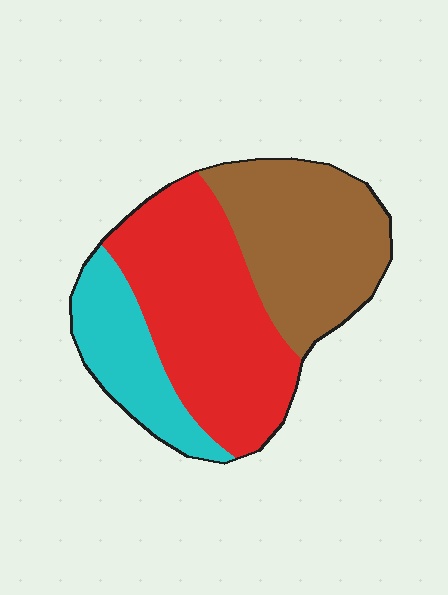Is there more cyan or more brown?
Brown.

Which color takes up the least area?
Cyan, at roughly 20%.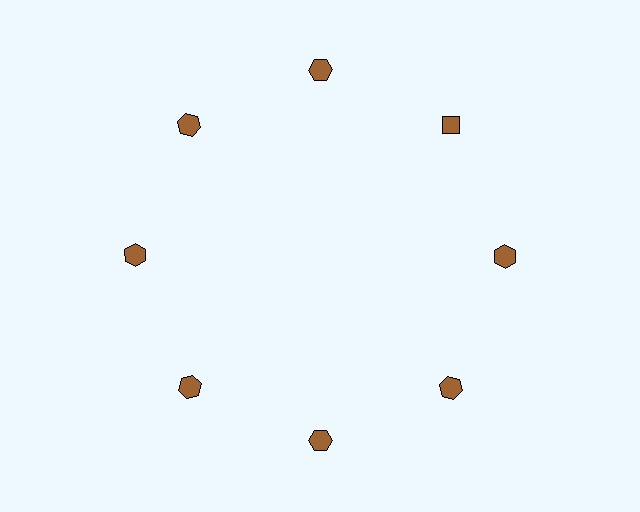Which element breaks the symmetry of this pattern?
The brown diamond at roughly the 2 o'clock position breaks the symmetry. All other shapes are brown hexagons.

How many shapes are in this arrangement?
There are 8 shapes arranged in a ring pattern.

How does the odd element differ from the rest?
It has a different shape: diamond instead of hexagon.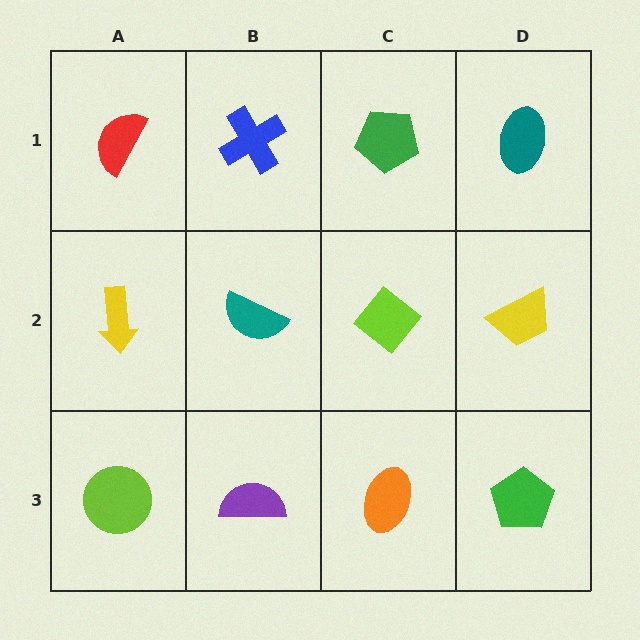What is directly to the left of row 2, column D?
A lime diamond.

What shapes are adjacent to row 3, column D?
A yellow trapezoid (row 2, column D), an orange ellipse (row 3, column C).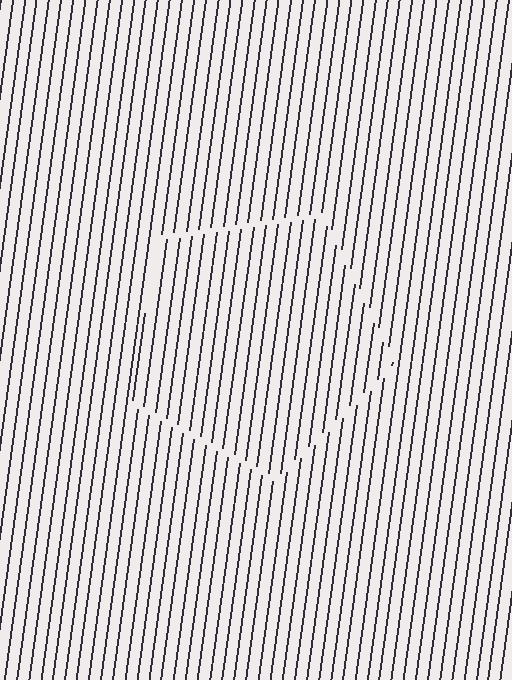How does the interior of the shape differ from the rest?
The interior of the shape contains the same grating, shifted by half a period — the contour is defined by the phase discontinuity where line-ends from the inner and outer gratings abut.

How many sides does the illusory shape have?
5 sides — the line-ends trace a pentagon.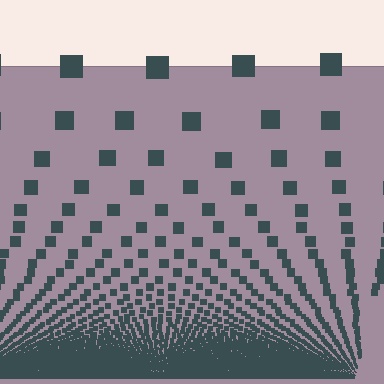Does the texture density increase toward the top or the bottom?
Density increases toward the bottom.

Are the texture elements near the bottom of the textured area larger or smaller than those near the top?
Smaller. The gradient is inverted — elements near the bottom are smaller and denser.